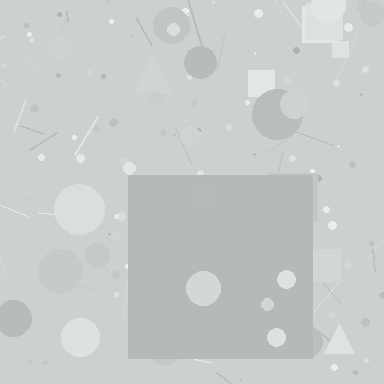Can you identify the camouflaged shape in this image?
The camouflaged shape is a square.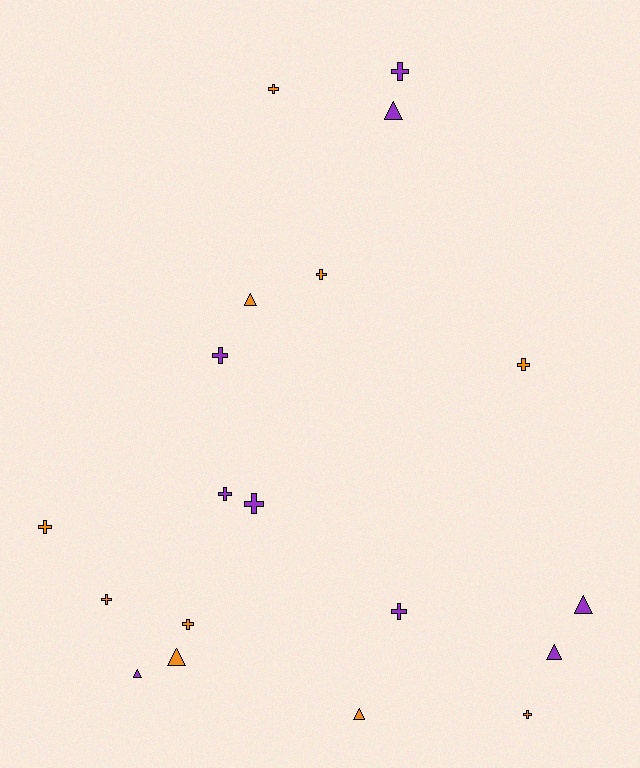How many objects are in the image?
There are 19 objects.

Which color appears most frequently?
Orange, with 10 objects.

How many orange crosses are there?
There are 7 orange crosses.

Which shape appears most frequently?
Cross, with 12 objects.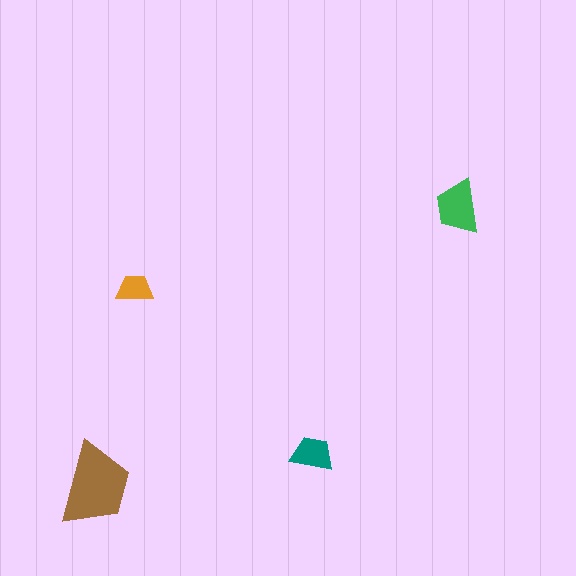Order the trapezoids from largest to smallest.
the brown one, the green one, the teal one, the orange one.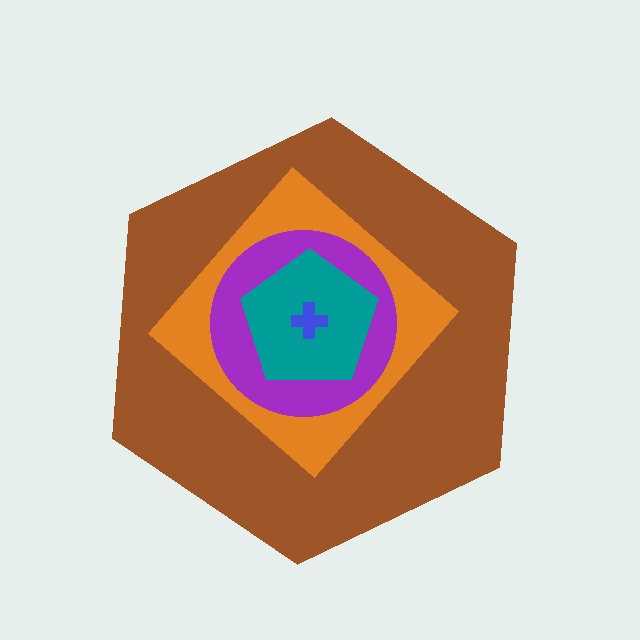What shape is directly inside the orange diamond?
The purple circle.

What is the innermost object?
The blue cross.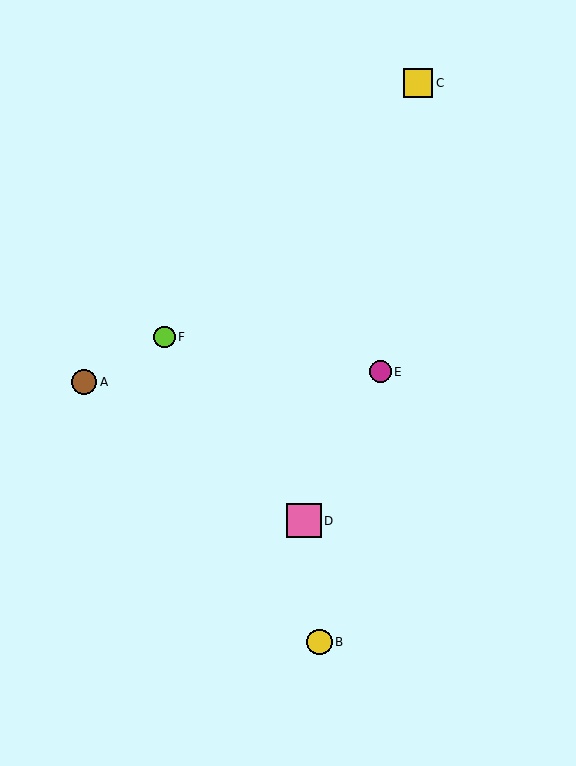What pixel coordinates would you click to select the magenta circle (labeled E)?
Click at (380, 372) to select the magenta circle E.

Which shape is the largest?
The pink square (labeled D) is the largest.